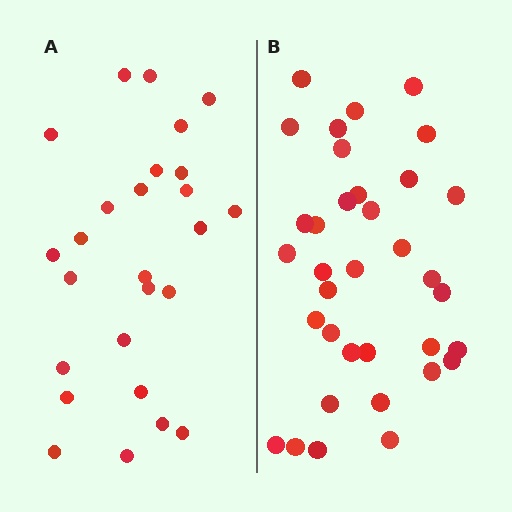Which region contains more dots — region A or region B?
Region B (the right region) has more dots.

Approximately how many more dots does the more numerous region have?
Region B has roughly 8 or so more dots than region A.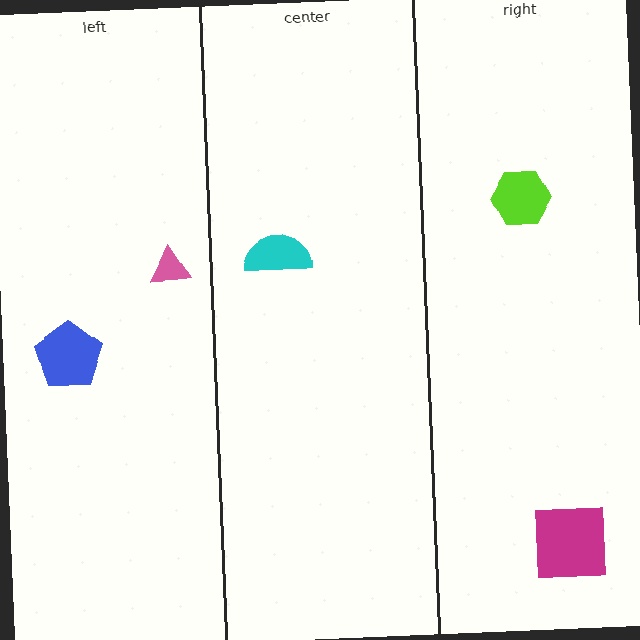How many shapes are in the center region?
1.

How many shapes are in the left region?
2.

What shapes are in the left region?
The blue pentagon, the pink triangle.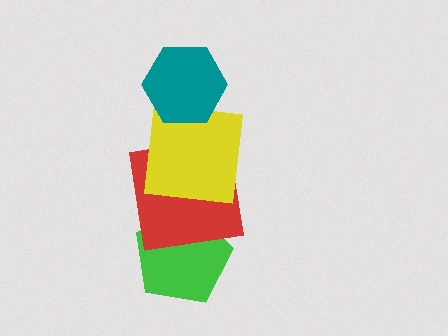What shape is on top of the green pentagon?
The red square is on top of the green pentagon.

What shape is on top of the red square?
The yellow square is on top of the red square.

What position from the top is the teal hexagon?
The teal hexagon is 1st from the top.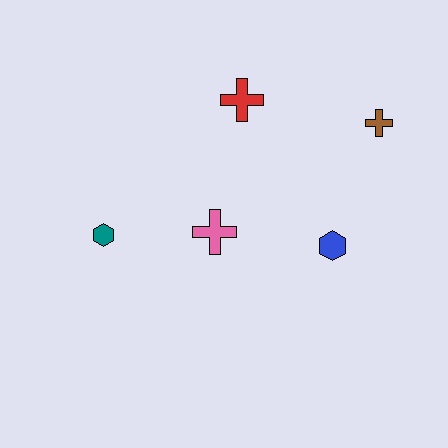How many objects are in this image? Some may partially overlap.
There are 5 objects.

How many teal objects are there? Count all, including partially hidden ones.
There is 1 teal object.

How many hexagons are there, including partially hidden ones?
There are 2 hexagons.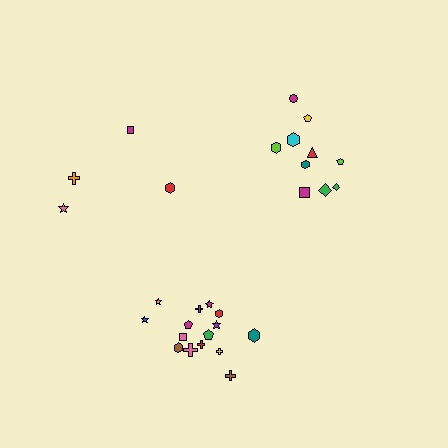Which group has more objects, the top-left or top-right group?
The top-right group.